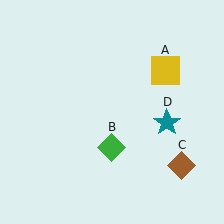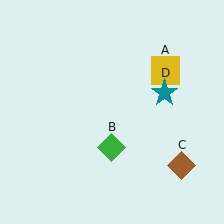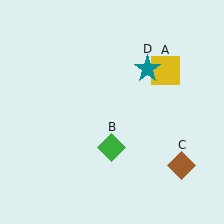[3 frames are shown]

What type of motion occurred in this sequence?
The teal star (object D) rotated counterclockwise around the center of the scene.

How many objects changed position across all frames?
1 object changed position: teal star (object D).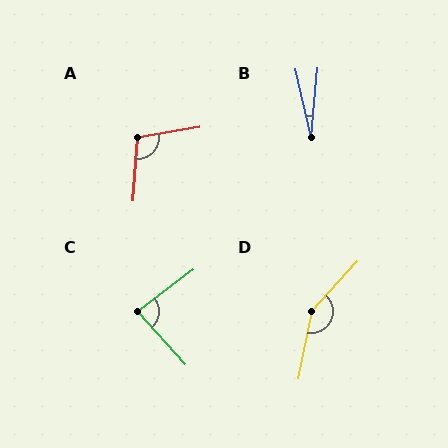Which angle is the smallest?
B, at approximately 18 degrees.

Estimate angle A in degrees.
Approximately 103 degrees.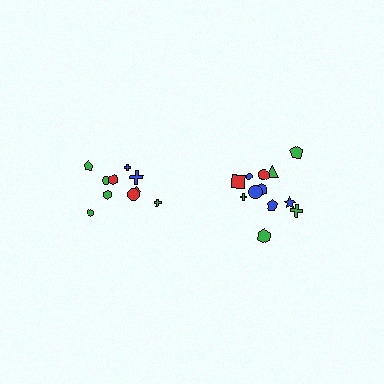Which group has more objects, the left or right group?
The right group.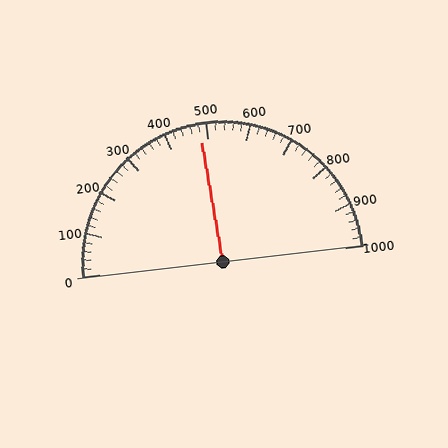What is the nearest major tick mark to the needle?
The nearest major tick mark is 500.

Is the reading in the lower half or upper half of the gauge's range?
The reading is in the lower half of the range (0 to 1000).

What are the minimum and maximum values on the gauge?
The gauge ranges from 0 to 1000.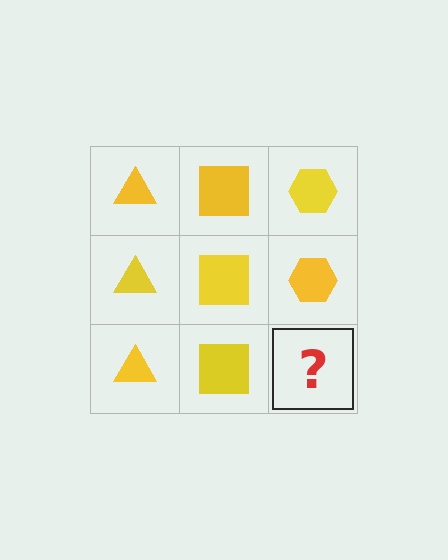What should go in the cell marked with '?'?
The missing cell should contain a yellow hexagon.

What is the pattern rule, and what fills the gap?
The rule is that each column has a consistent shape. The gap should be filled with a yellow hexagon.